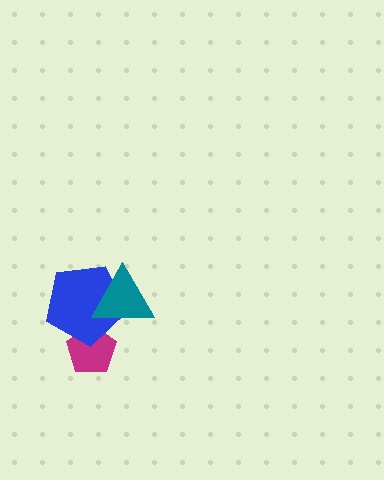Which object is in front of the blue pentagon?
The teal triangle is in front of the blue pentagon.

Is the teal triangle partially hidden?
No, no other shape covers it.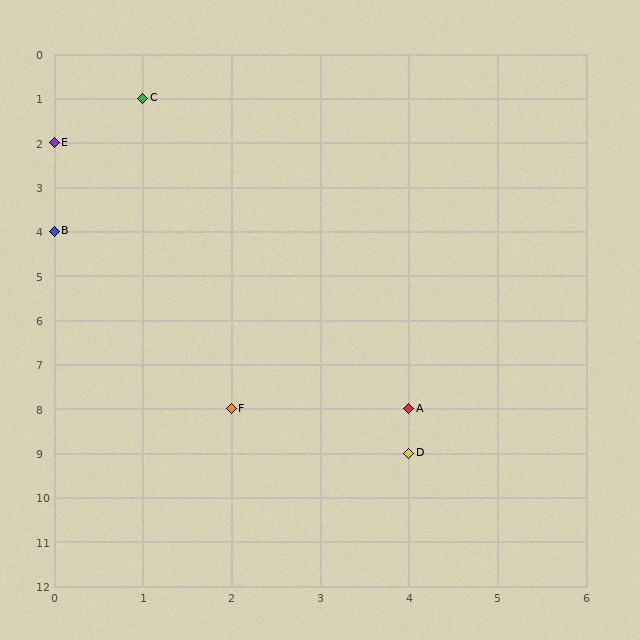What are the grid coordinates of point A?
Point A is at grid coordinates (4, 8).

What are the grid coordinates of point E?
Point E is at grid coordinates (0, 2).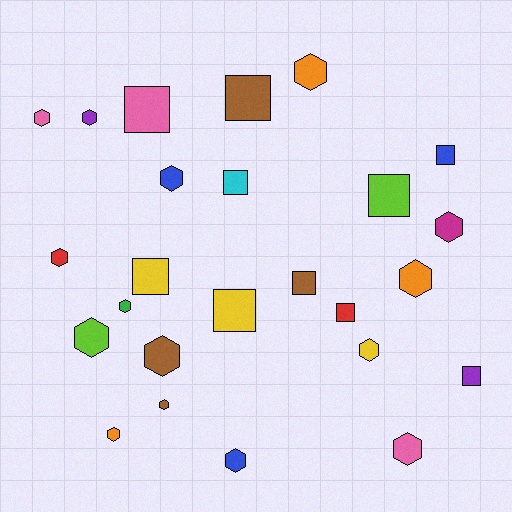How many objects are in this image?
There are 25 objects.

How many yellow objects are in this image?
There are 3 yellow objects.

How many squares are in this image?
There are 10 squares.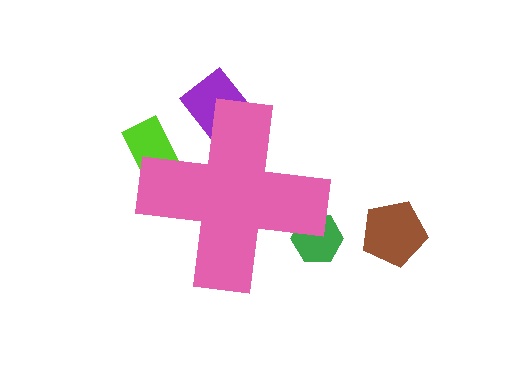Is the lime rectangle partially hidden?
Yes, the lime rectangle is partially hidden behind the pink cross.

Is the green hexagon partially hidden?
Yes, the green hexagon is partially hidden behind the pink cross.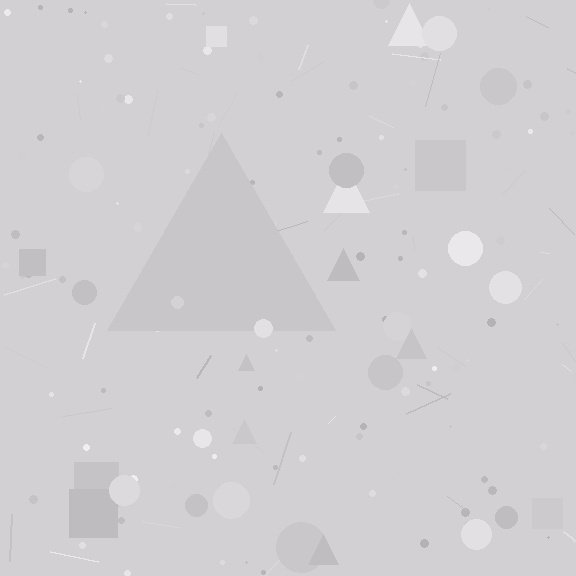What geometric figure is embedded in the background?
A triangle is embedded in the background.